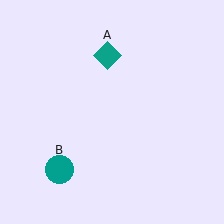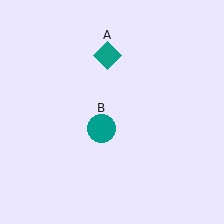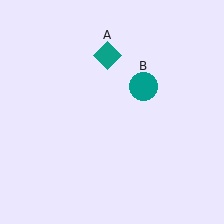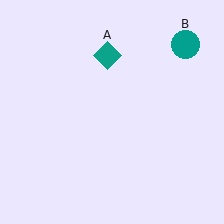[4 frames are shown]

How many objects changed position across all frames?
1 object changed position: teal circle (object B).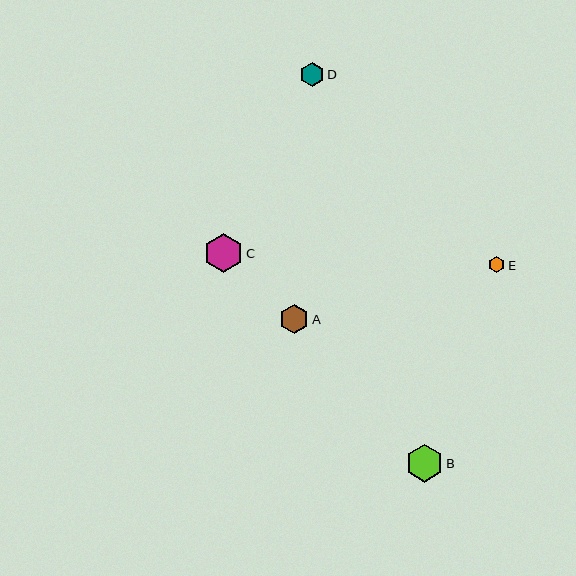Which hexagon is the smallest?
Hexagon E is the smallest with a size of approximately 16 pixels.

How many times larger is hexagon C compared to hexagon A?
Hexagon C is approximately 1.3 times the size of hexagon A.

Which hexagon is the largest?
Hexagon C is the largest with a size of approximately 39 pixels.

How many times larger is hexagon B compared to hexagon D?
Hexagon B is approximately 1.6 times the size of hexagon D.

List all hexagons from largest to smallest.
From largest to smallest: C, B, A, D, E.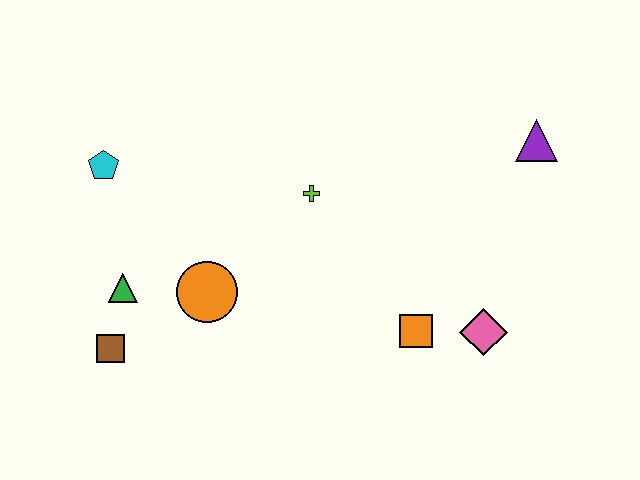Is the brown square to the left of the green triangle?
Yes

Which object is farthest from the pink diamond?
The cyan pentagon is farthest from the pink diamond.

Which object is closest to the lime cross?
The orange circle is closest to the lime cross.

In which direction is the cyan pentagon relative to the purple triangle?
The cyan pentagon is to the left of the purple triangle.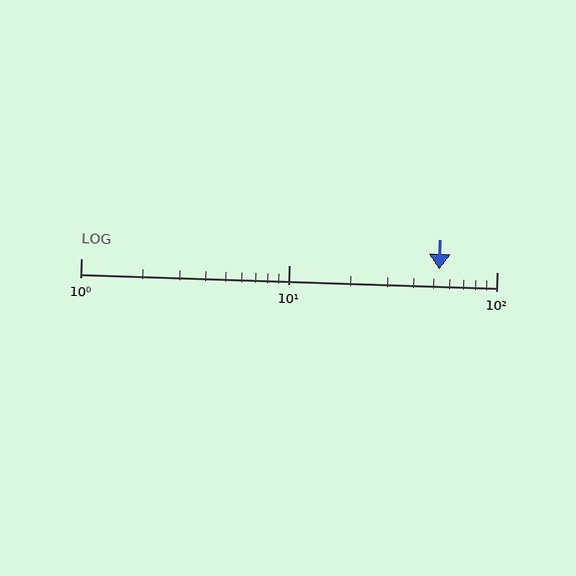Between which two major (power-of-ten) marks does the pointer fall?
The pointer is between 10 and 100.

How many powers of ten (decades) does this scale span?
The scale spans 2 decades, from 1 to 100.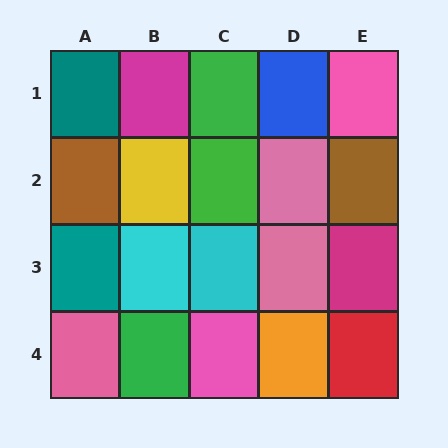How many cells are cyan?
2 cells are cyan.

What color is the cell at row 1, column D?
Blue.